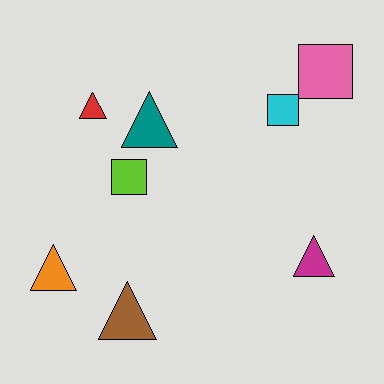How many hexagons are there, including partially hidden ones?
There are no hexagons.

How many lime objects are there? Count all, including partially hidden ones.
There is 1 lime object.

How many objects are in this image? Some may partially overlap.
There are 8 objects.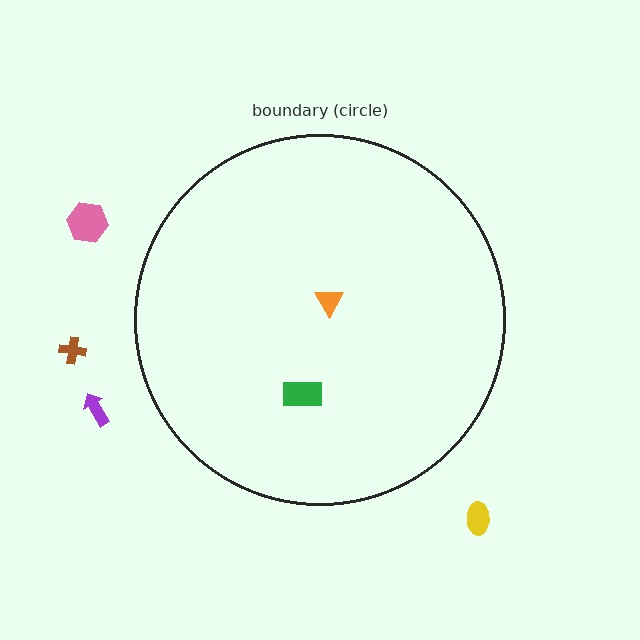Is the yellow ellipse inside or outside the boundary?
Outside.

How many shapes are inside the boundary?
2 inside, 4 outside.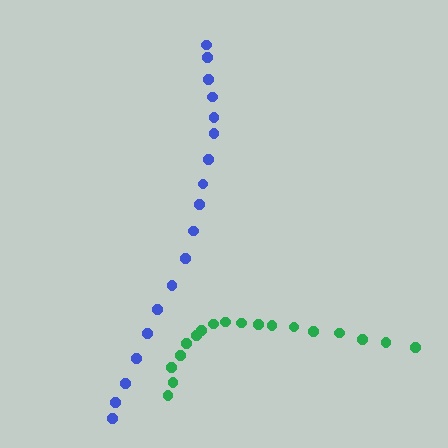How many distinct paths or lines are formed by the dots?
There are 2 distinct paths.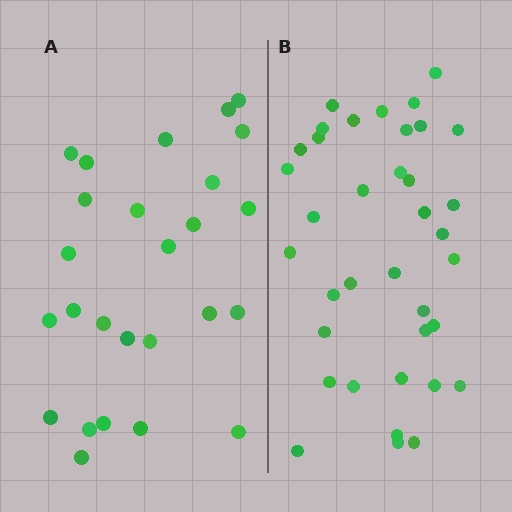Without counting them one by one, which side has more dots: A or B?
Region B (the right region) has more dots.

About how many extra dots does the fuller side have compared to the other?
Region B has roughly 12 or so more dots than region A.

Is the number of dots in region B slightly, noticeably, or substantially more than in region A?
Region B has noticeably more, but not dramatically so. The ratio is roughly 1.4 to 1.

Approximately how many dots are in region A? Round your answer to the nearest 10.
About 30 dots. (The exact count is 26, which rounds to 30.)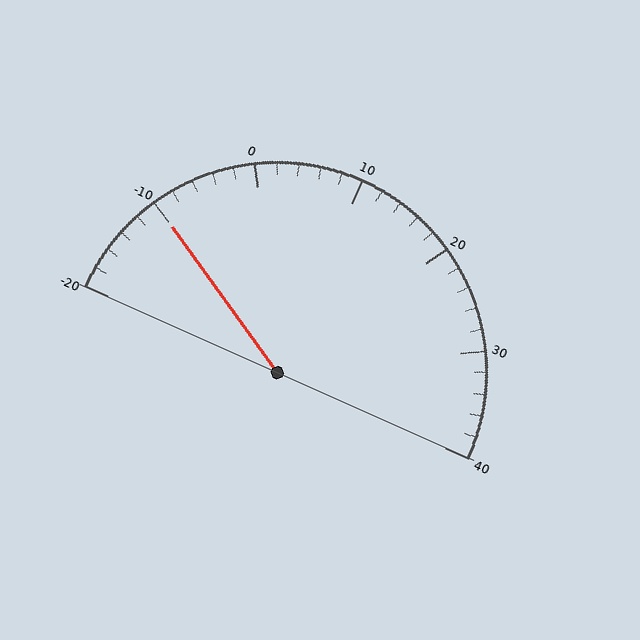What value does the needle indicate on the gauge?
The needle indicates approximately -10.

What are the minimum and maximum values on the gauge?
The gauge ranges from -20 to 40.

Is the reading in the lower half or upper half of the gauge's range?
The reading is in the lower half of the range (-20 to 40).